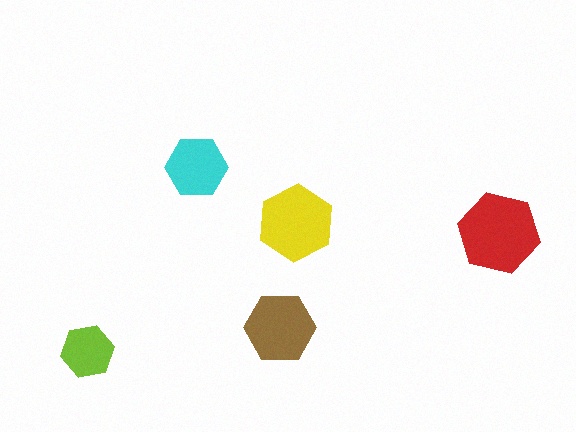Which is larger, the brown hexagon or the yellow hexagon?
The yellow one.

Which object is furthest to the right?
The red hexagon is rightmost.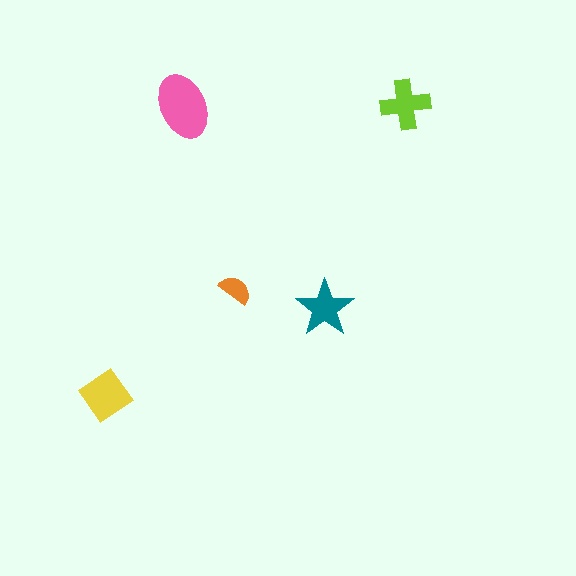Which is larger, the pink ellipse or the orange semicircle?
The pink ellipse.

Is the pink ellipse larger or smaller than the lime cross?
Larger.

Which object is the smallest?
The orange semicircle.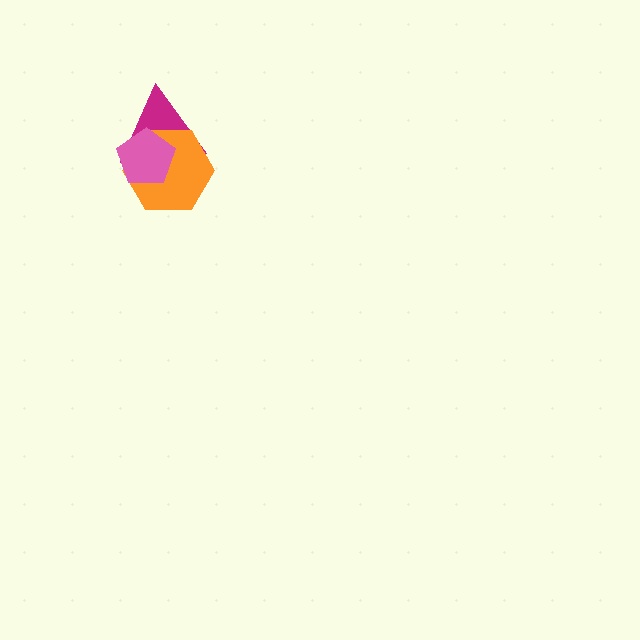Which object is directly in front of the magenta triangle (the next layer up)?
The orange hexagon is directly in front of the magenta triangle.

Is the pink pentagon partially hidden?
No, no other shape covers it.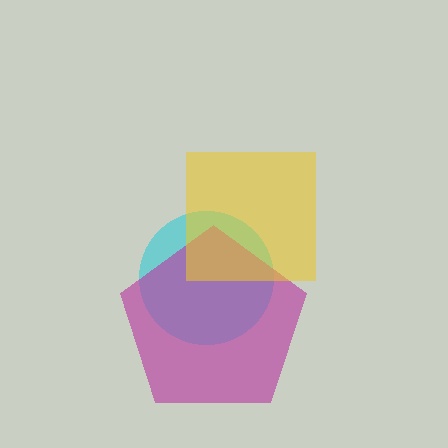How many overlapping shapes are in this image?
There are 3 overlapping shapes in the image.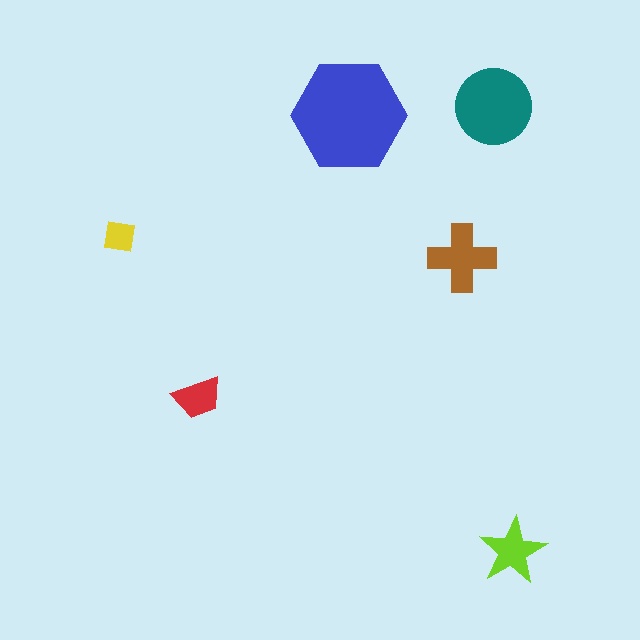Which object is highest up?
The teal circle is topmost.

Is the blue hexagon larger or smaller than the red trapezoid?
Larger.